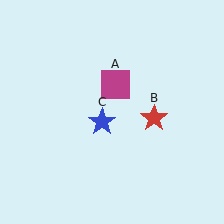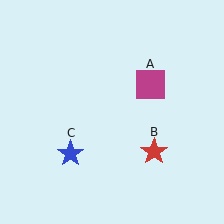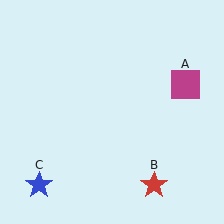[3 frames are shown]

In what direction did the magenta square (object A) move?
The magenta square (object A) moved right.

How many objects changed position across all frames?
3 objects changed position: magenta square (object A), red star (object B), blue star (object C).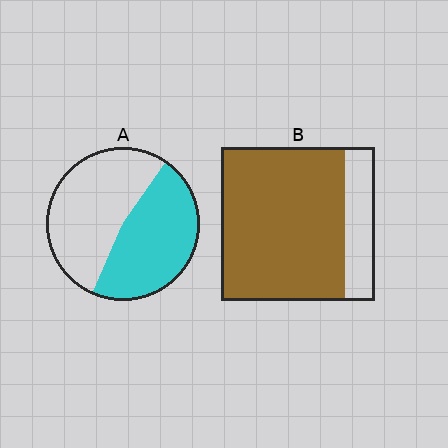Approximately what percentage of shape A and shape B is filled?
A is approximately 45% and B is approximately 80%.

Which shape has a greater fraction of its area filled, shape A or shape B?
Shape B.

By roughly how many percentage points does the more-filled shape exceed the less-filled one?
By roughly 35 percentage points (B over A).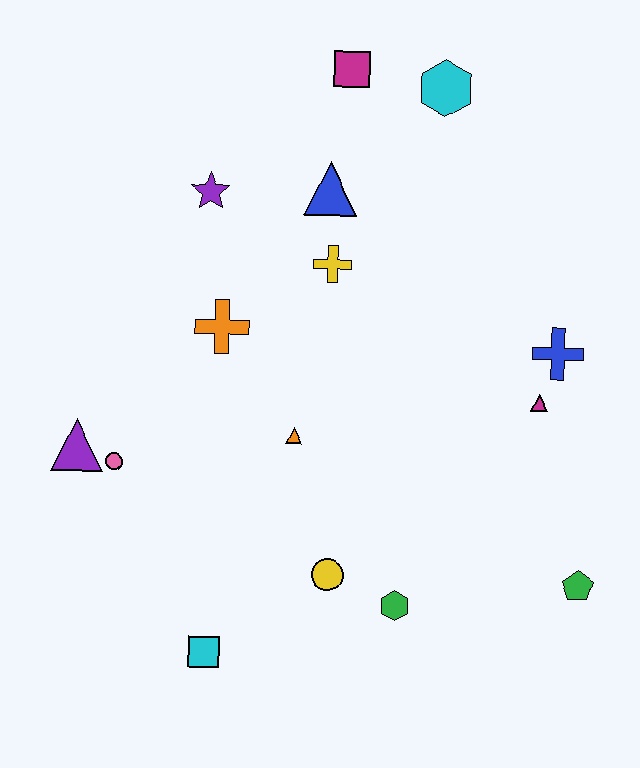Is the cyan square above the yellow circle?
No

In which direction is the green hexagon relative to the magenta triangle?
The green hexagon is below the magenta triangle.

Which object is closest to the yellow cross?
The blue triangle is closest to the yellow cross.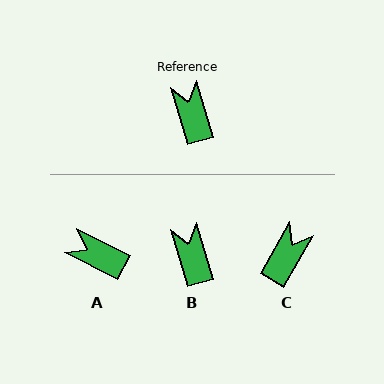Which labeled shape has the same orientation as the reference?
B.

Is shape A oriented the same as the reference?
No, it is off by about 47 degrees.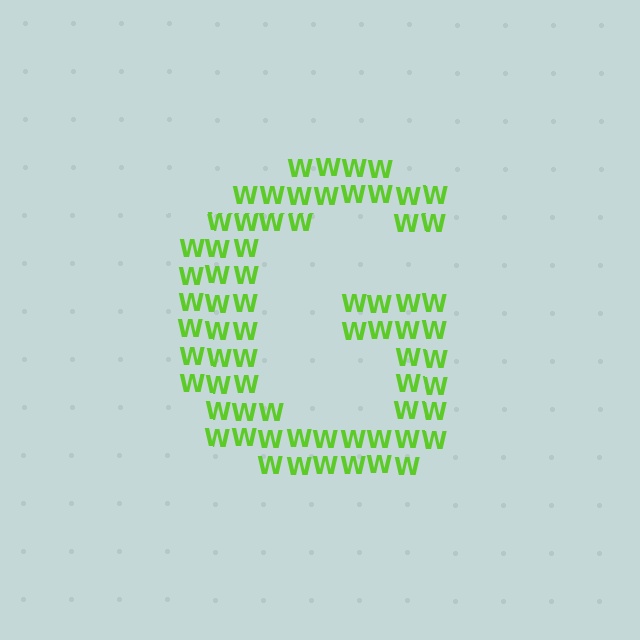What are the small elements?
The small elements are letter W's.